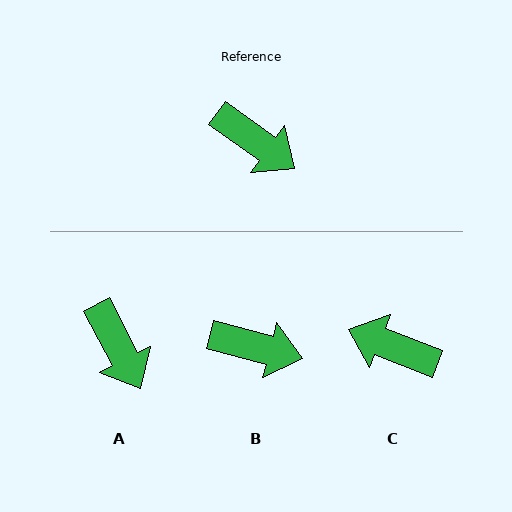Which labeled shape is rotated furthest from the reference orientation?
C, about 166 degrees away.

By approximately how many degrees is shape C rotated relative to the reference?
Approximately 166 degrees clockwise.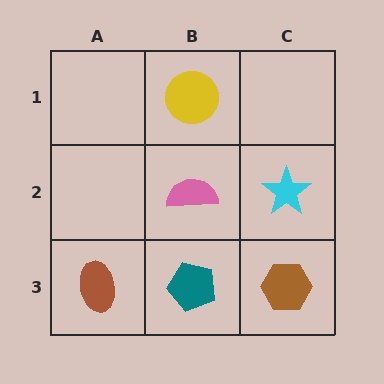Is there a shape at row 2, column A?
No, that cell is empty.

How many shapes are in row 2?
2 shapes.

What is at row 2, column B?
A pink semicircle.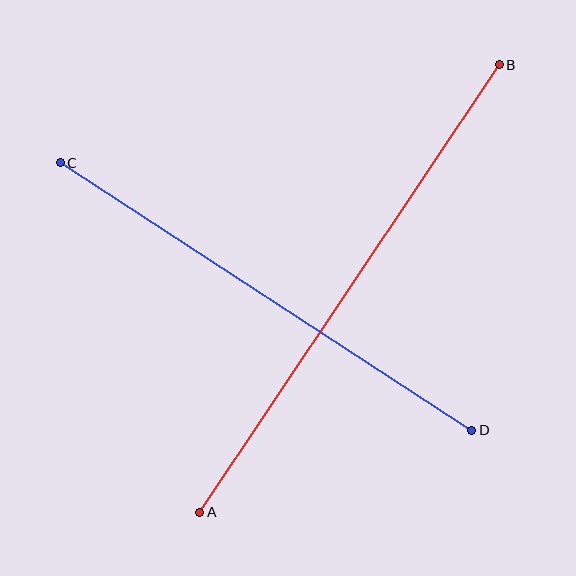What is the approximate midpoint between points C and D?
The midpoint is at approximately (266, 297) pixels.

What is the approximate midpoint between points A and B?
The midpoint is at approximately (349, 288) pixels.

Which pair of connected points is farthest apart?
Points A and B are farthest apart.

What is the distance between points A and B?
The distance is approximately 538 pixels.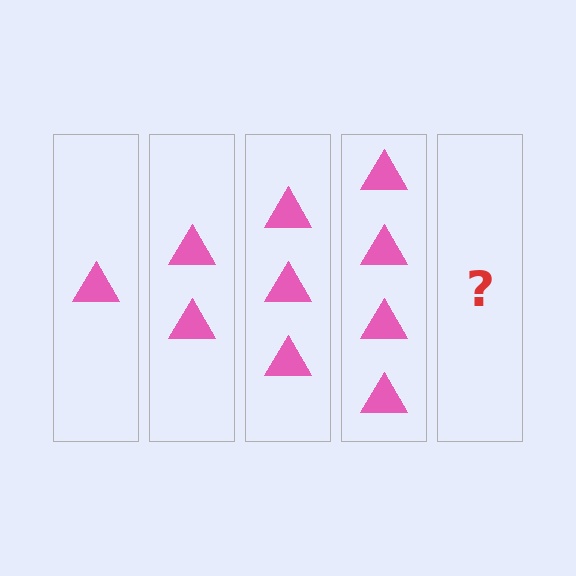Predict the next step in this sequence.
The next step is 5 triangles.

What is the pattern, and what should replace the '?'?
The pattern is that each step adds one more triangle. The '?' should be 5 triangles.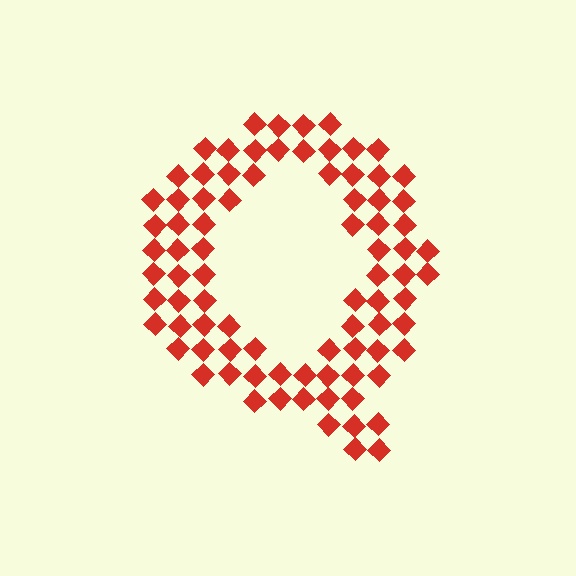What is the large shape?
The large shape is the letter Q.